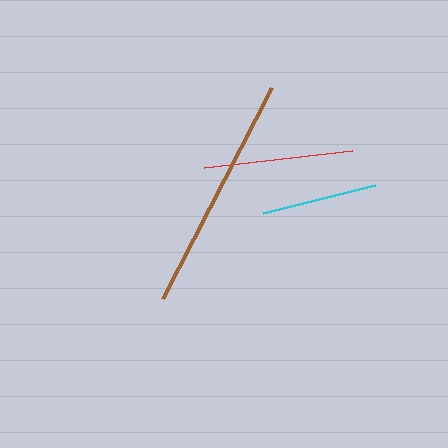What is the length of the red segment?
The red segment is approximately 149 pixels long.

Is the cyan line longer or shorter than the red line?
The red line is longer than the cyan line.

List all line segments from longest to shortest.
From longest to shortest: brown, red, cyan.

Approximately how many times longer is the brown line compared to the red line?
The brown line is approximately 1.6 times the length of the red line.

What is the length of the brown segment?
The brown segment is approximately 238 pixels long.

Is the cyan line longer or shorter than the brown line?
The brown line is longer than the cyan line.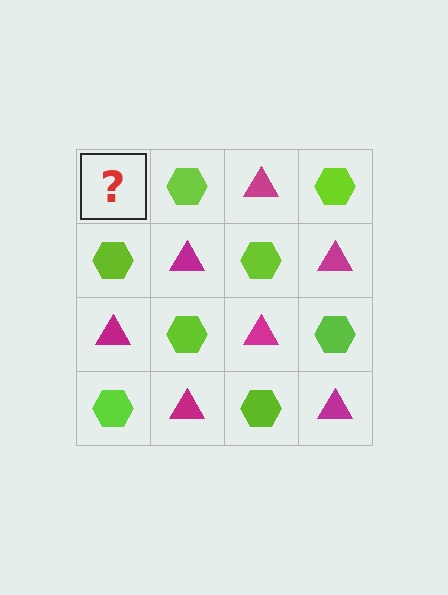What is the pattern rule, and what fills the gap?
The rule is that it alternates magenta triangle and lime hexagon in a checkerboard pattern. The gap should be filled with a magenta triangle.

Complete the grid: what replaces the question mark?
The question mark should be replaced with a magenta triangle.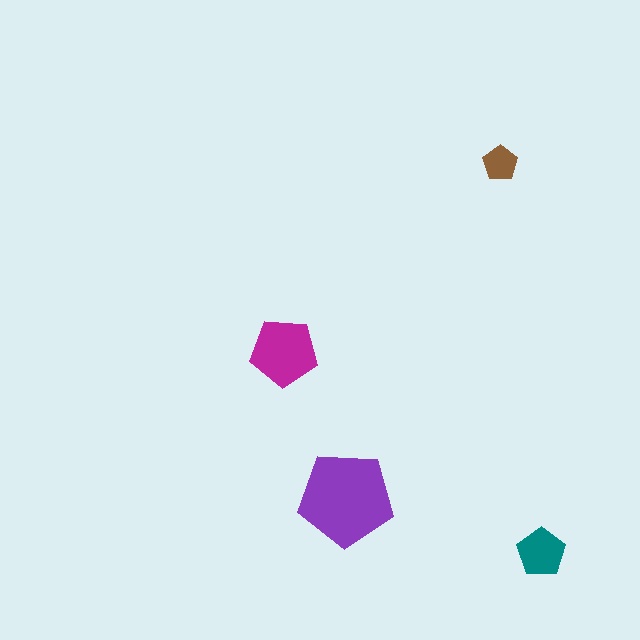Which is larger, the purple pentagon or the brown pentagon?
The purple one.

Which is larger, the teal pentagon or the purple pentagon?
The purple one.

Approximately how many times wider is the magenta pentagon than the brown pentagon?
About 2 times wider.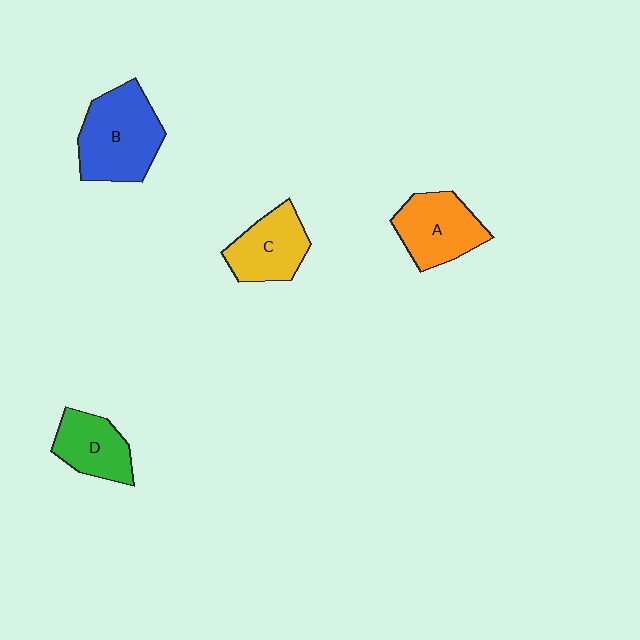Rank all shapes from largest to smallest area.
From largest to smallest: B (blue), A (orange), C (yellow), D (green).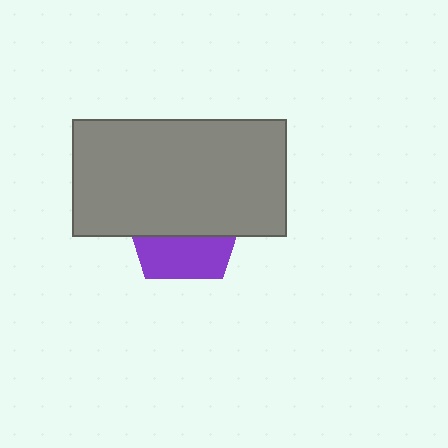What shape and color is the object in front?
The object in front is a gray rectangle.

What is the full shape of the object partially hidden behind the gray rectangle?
The partially hidden object is a purple pentagon.